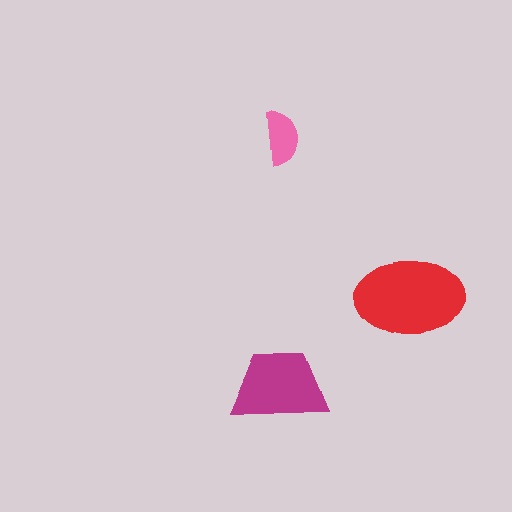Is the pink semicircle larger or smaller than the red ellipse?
Smaller.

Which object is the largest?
The red ellipse.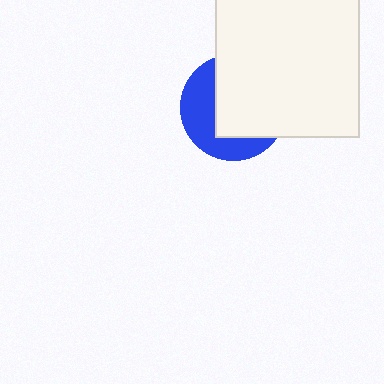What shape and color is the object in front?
The object in front is a white square.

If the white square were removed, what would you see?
You would see the complete blue circle.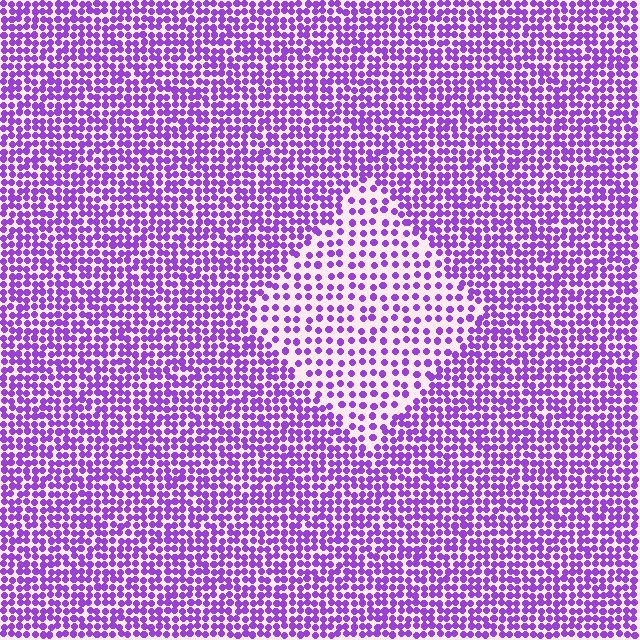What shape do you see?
I see a diamond.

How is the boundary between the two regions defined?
The boundary is defined by a change in element density (approximately 1.9x ratio). All elements are the same color, size, and shape.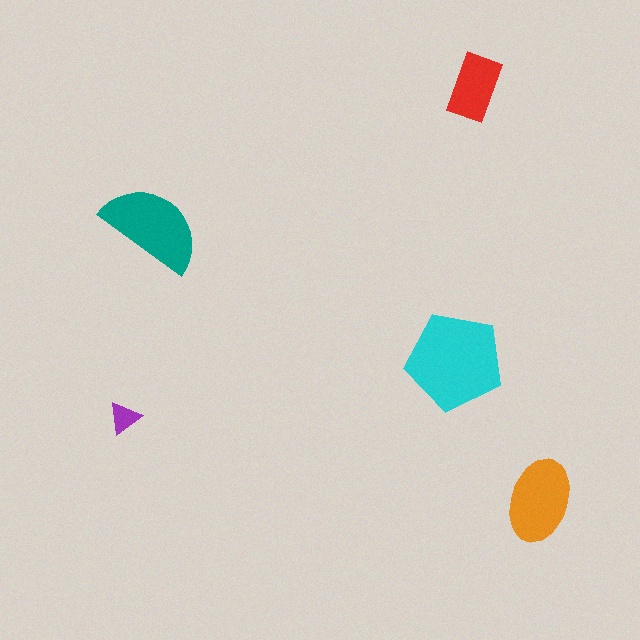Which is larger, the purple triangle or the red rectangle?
The red rectangle.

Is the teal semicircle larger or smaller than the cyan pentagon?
Smaller.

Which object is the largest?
The cyan pentagon.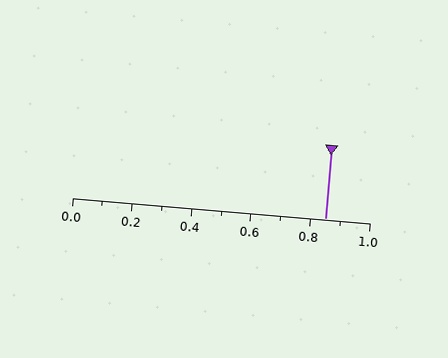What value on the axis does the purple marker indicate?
The marker indicates approximately 0.85.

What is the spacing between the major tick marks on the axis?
The major ticks are spaced 0.2 apart.